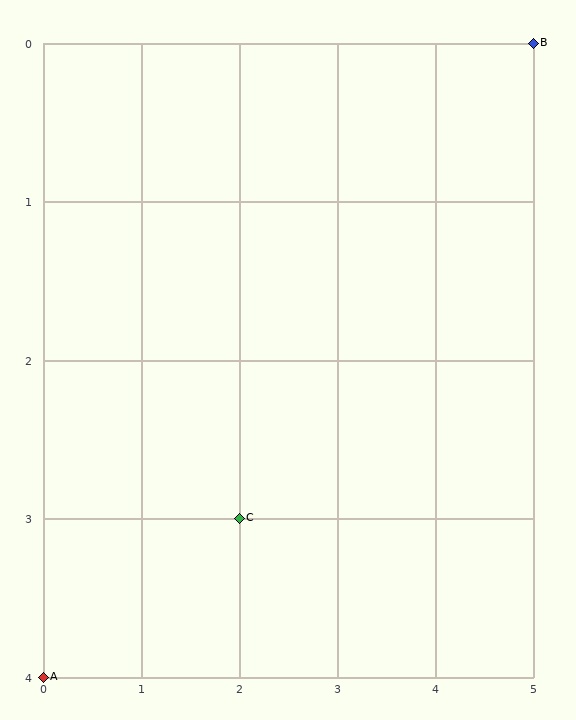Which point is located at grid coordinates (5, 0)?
Point B is at (5, 0).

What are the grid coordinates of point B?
Point B is at grid coordinates (5, 0).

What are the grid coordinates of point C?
Point C is at grid coordinates (2, 3).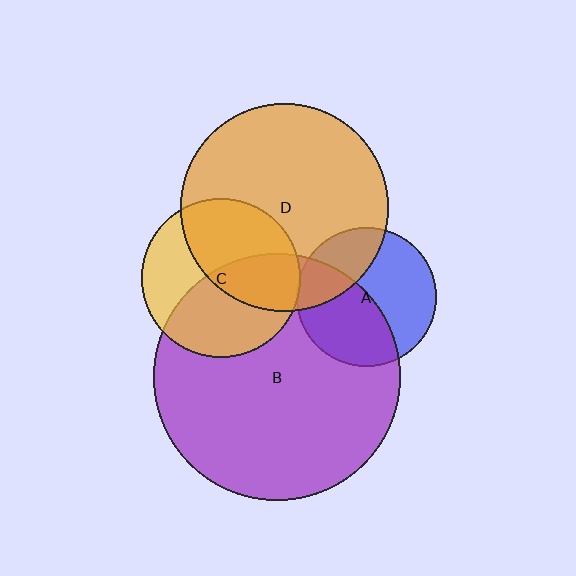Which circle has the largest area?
Circle B (purple).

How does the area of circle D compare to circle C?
Approximately 1.7 times.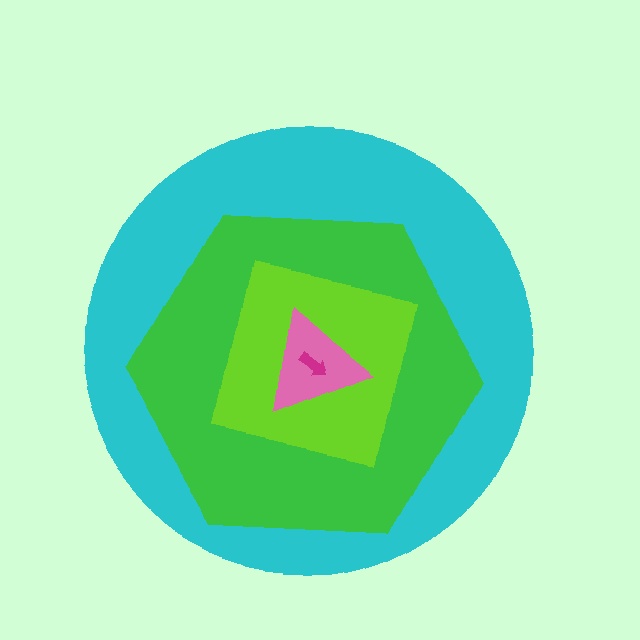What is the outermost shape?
The cyan circle.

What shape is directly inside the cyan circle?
The green hexagon.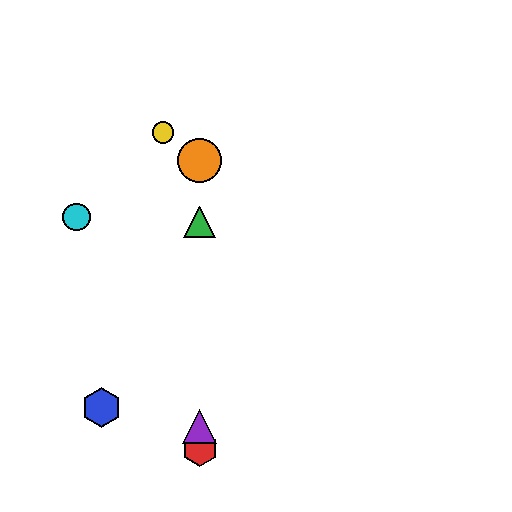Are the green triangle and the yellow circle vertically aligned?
No, the green triangle is at x≈200 and the yellow circle is at x≈163.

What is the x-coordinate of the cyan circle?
The cyan circle is at x≈77.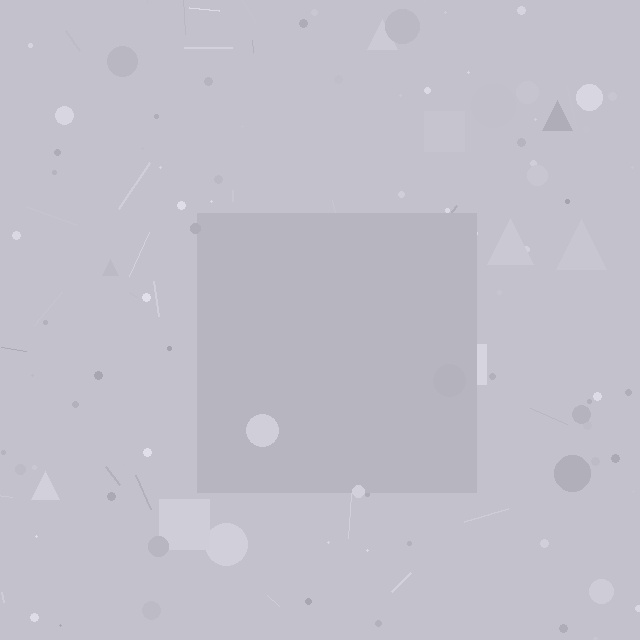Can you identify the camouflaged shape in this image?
The camouflaged shape is a square.